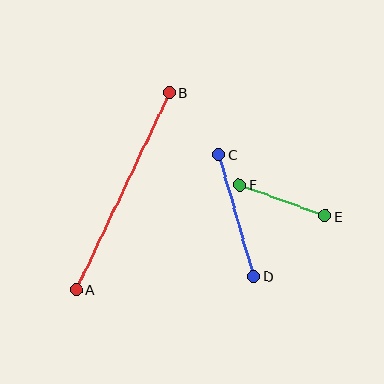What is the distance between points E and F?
The distance is approximately 91 pixels.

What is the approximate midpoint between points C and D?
The midpoint is at approximately (236, 215) pixels.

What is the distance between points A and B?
The distance is approximately 218 pixels.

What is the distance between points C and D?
The distance is approximately 127 pixels.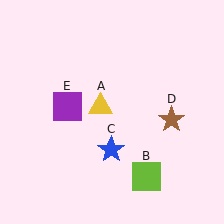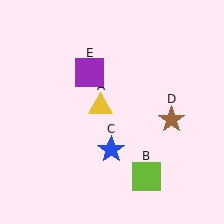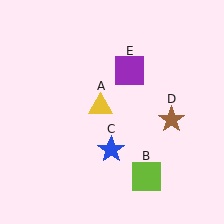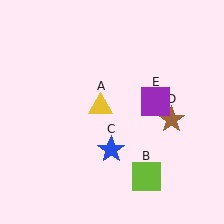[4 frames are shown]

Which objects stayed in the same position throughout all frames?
Yellow triangle (object A) and lime square (object B) and blue star (object C) and brown star (object D) remained stationary.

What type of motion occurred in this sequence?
The purple square (object E) rotated clockwise around the center of the scene.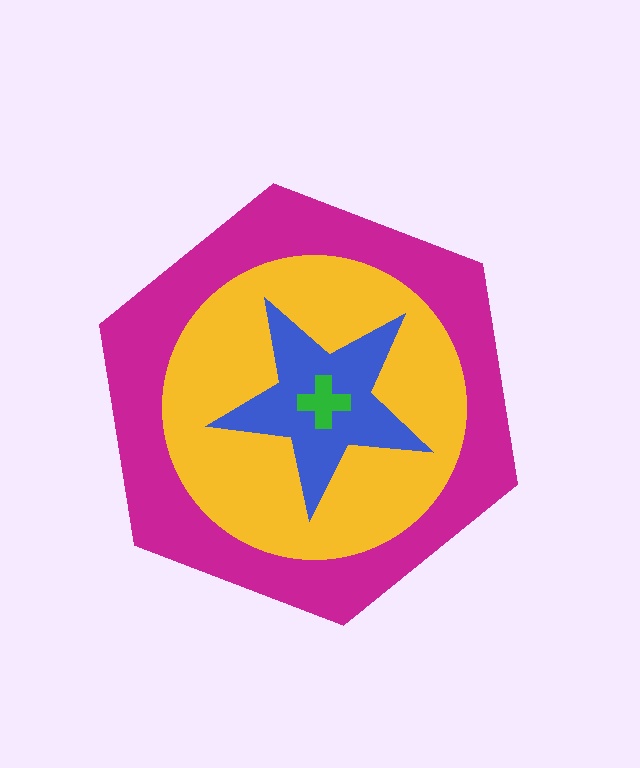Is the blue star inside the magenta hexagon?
Yes.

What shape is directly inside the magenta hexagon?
The yellow circle.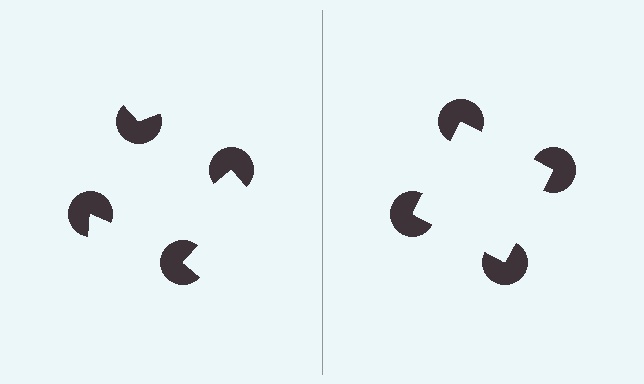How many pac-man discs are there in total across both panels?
8 — 4 on each side.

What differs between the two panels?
The pac-man discs are positioned identically on both sides; only the wedge orientations differ. On the right they align to a square; on the left they are misaligned.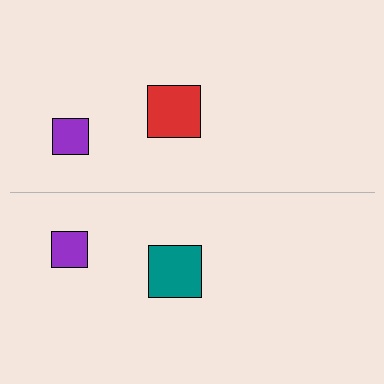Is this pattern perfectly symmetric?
No, the pattern is not perfectly symmetric. The teal square on the bottom side breaks the symmetry — its mirror counterpart is red.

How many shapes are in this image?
There are 4 shapes in this image.